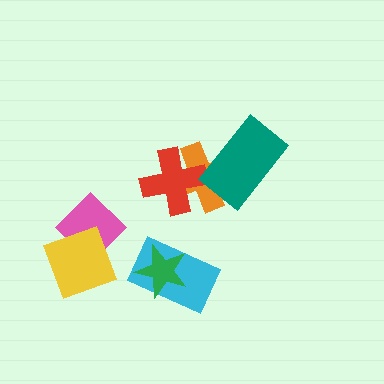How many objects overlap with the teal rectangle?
1 object overlaps with the teal rectangle.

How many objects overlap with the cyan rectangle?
1 object overlaps with the cyan rectangle.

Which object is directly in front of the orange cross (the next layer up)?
The red cross is directly in front of the orange cross.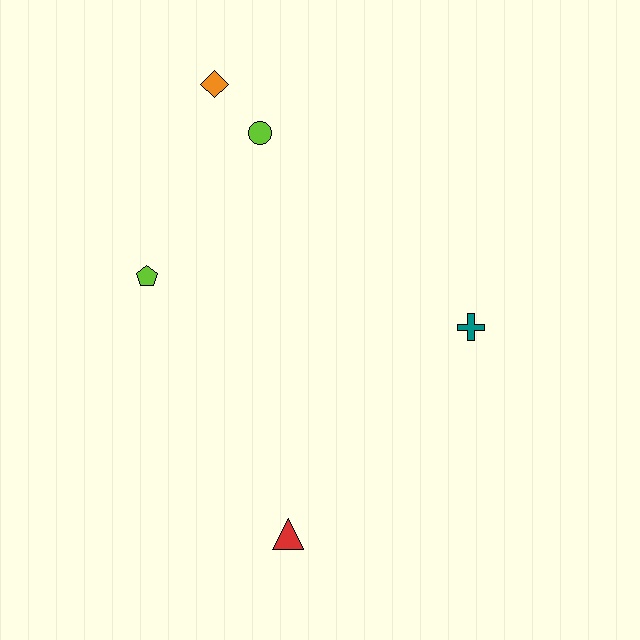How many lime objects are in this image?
There are 2 lime objects.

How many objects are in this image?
There are 5 objects.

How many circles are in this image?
There is 1 circle.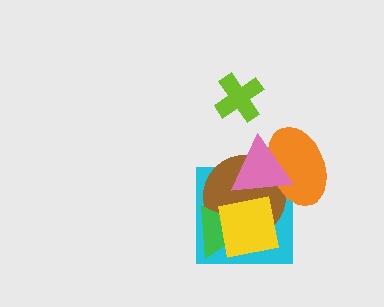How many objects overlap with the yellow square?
3 objects overlap with the yellow square.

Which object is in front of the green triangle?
The yellow square is in front of the green triangle.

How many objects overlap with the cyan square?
5 objects overlap with the cyan square.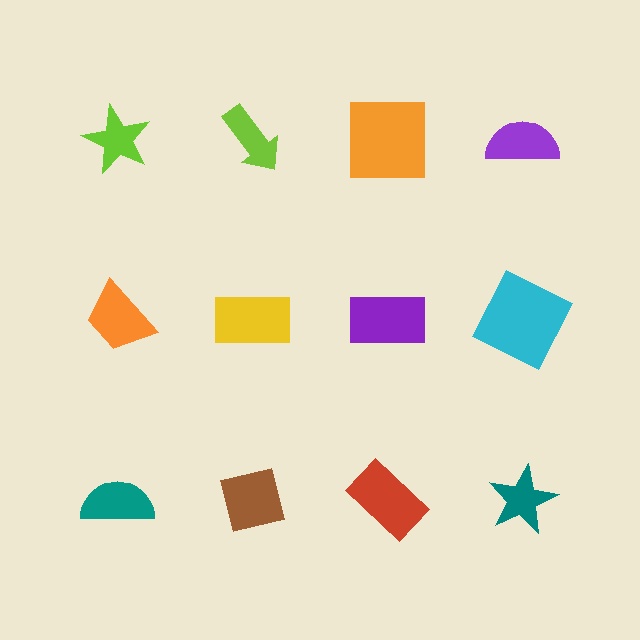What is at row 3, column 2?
A brown square.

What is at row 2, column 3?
A purple rectangle.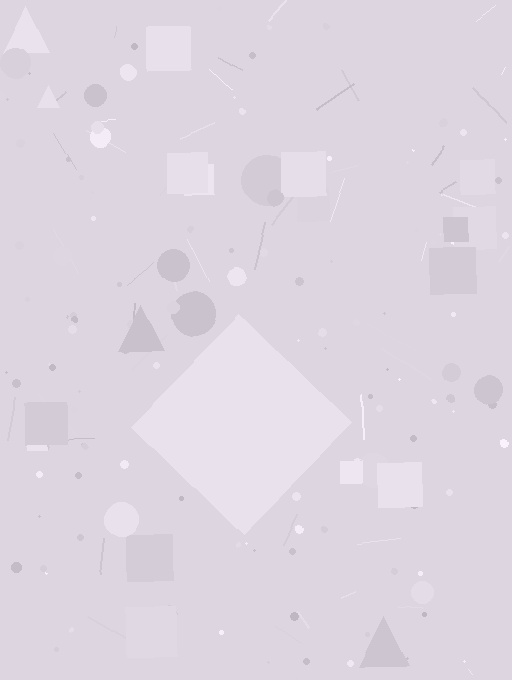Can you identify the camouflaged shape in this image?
The camouflaged shape is a diamond.